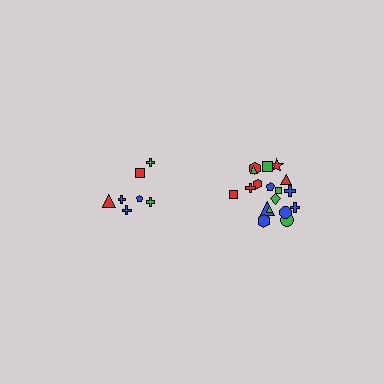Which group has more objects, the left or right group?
The right group.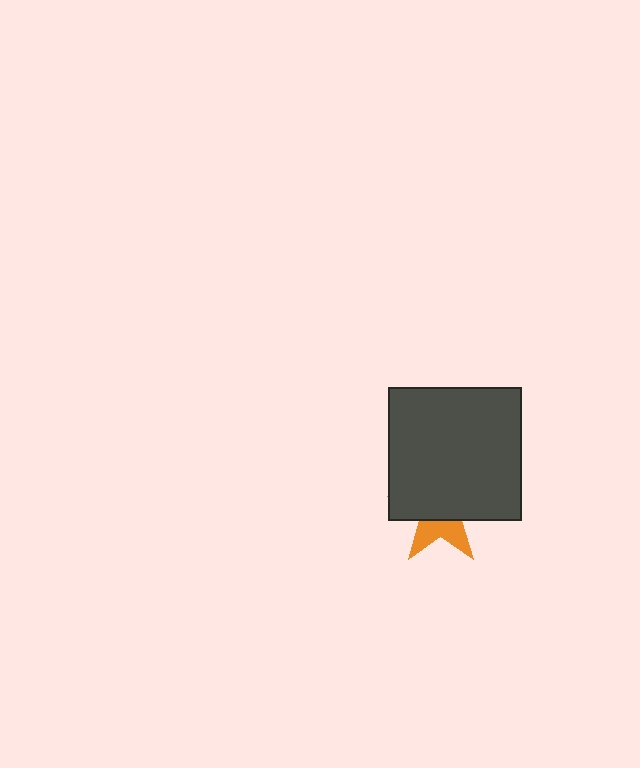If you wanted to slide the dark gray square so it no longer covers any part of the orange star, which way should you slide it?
Slide it up — that is the most direct way to separate the two shapes.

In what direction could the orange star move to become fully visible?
The orange star could move down. That would shift it out from behind the dark gray square entirely.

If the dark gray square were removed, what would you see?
You would see the complete orange star.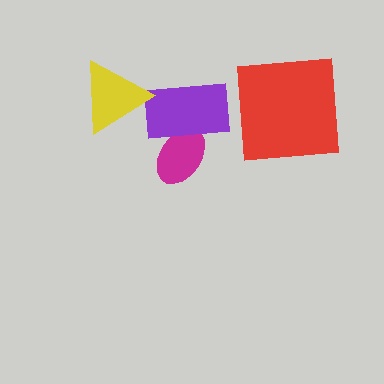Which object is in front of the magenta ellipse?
The purple rectangle is in front of the magenta ellipse.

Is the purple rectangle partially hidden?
Yes, it is partially covered by another shape.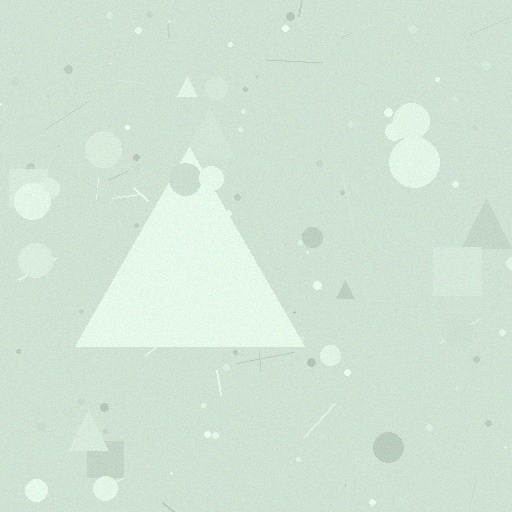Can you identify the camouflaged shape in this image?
The camouflaged shape is a triangle.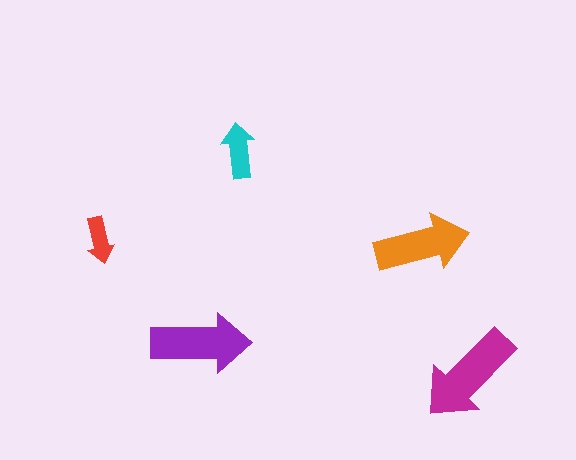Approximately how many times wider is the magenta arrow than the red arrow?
About 2.5 times wider.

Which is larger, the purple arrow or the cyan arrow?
The purple one.